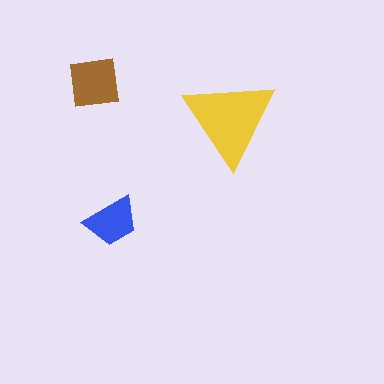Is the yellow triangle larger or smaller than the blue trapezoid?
Larger.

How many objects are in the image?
There are 3 objects in the image.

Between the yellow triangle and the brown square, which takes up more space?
The yellow triangle.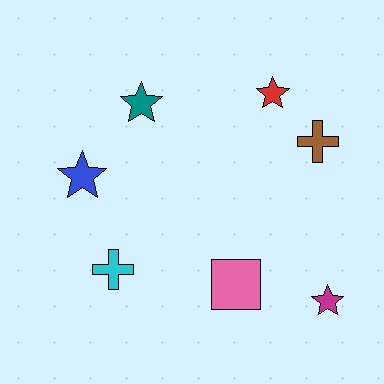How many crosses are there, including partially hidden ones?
There are 2 crosses.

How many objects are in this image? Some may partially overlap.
There are 7 objects.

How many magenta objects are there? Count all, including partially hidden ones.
There is 1 magenta object.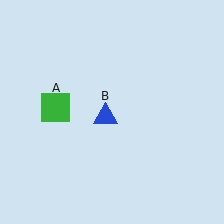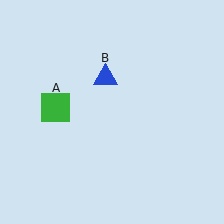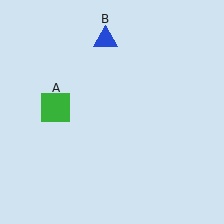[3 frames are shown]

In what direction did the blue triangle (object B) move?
The blue triangle (object B) moved up.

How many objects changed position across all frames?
1 object changed position: blue triangle (object B).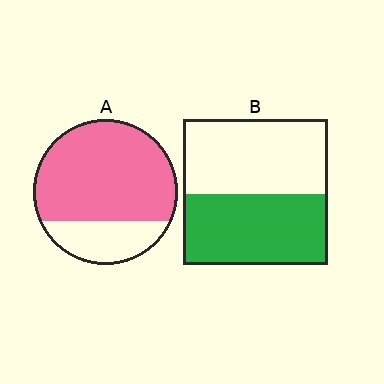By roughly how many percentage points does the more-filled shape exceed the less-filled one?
By roughly 25 percentage points (A over B).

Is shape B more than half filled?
Roughly half.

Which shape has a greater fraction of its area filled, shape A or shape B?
Shape A.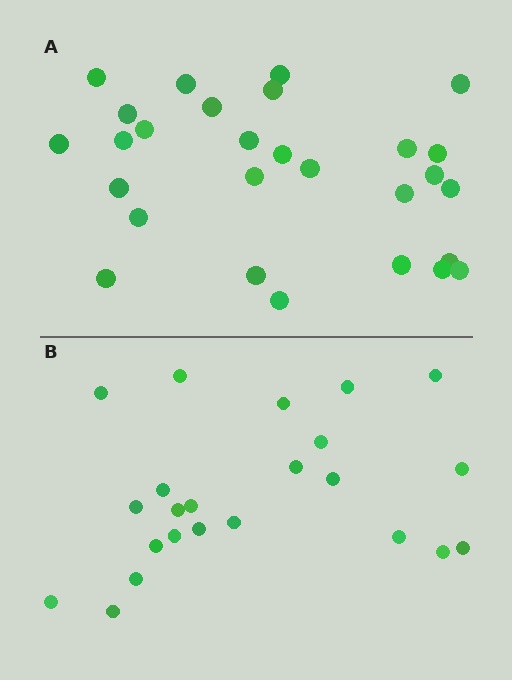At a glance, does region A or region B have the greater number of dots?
Region A (the top region) has more dots.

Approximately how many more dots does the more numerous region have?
Region A has about 5 more dots than region B.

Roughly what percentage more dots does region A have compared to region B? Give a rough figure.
About 20% more.